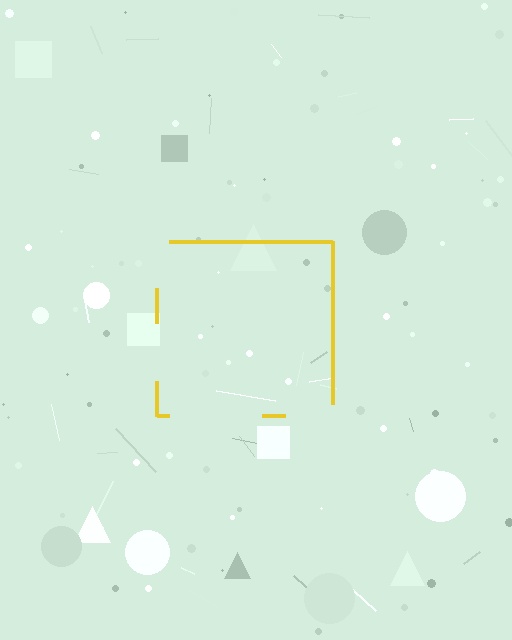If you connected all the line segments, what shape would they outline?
They would outline a square.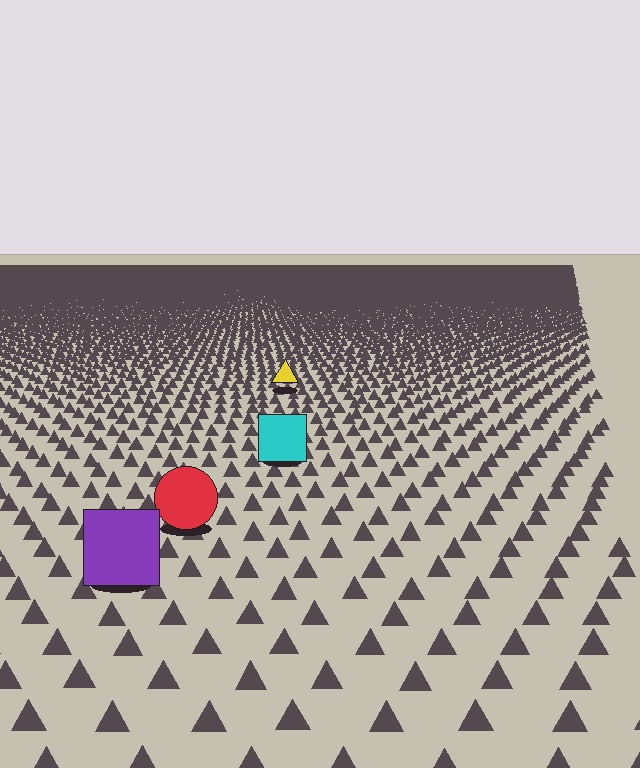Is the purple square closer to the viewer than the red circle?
Yes. The purple square is closer — you can tell from the texture gradient: the ground texture is coarser near it.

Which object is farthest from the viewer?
The yellow triangle is farthest from the viewer. It appears smaller and the ground texture around it is denser.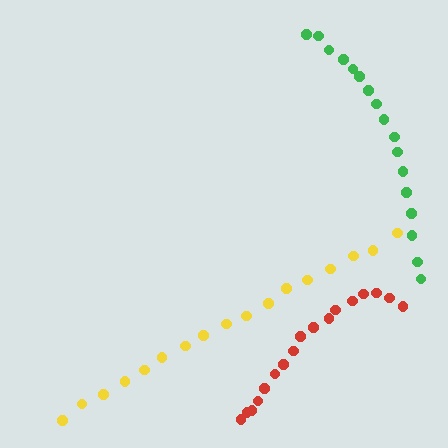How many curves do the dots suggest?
There are 3 distinct paths.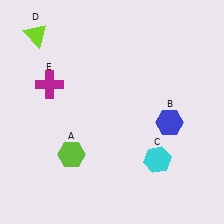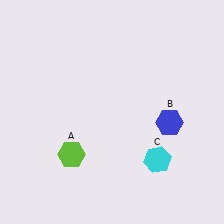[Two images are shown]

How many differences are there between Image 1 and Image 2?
There are 2 differences between the two images.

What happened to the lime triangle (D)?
The lime triangle (D) was removed in Image 2. It was in the top-left area of Image 1.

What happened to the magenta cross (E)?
The magenta cross (E) was removed in Image 2. It was in the top-left area of Image 1.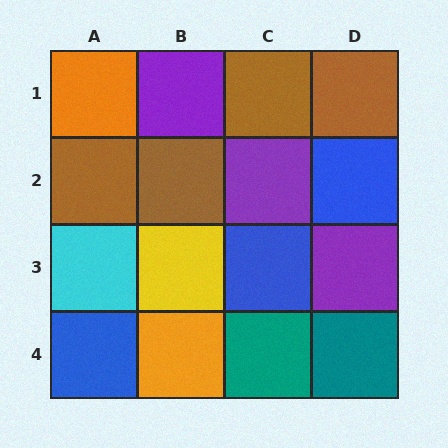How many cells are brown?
4 cells are brown.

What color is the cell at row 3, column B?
Yellow.